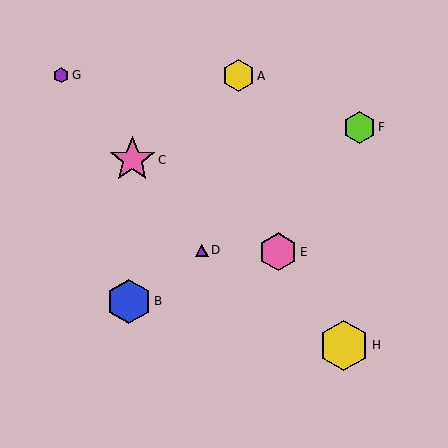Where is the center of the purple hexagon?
The center of the purple hexagon is at (61, 75).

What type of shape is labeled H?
Shape H is a yellow hexagon.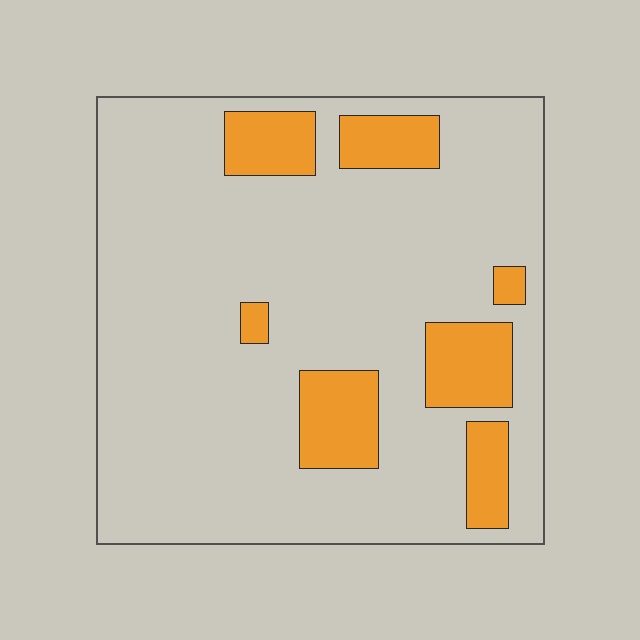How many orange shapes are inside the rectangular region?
7.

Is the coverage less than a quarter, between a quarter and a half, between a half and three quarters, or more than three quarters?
Less than a quarter.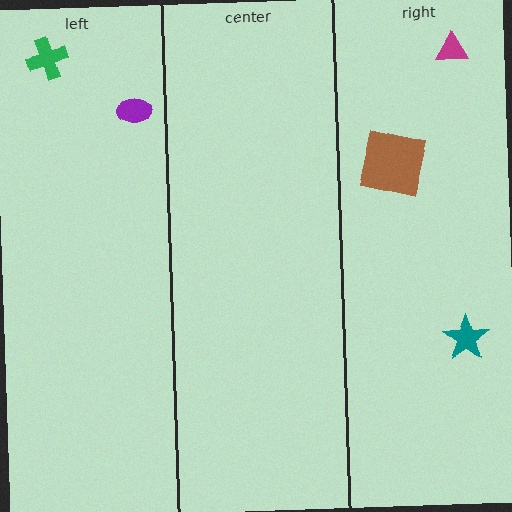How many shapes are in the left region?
2.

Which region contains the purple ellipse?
The left region.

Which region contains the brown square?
The right region.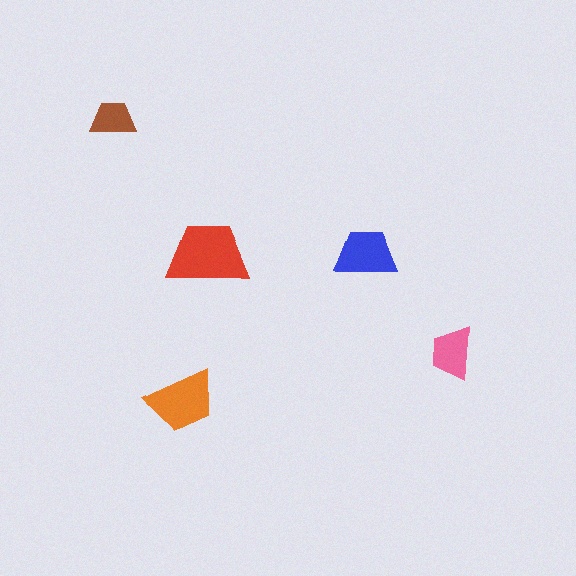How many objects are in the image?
There are 5 objects in the image.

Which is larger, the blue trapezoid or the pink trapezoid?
The blue one.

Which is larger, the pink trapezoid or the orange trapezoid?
The orange one.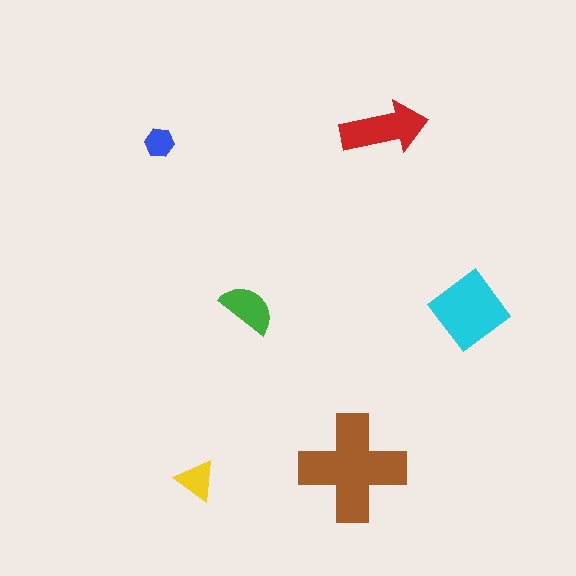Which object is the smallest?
The blue hexagon.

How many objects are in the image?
There are 6 objects in the image.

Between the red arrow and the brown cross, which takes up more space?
The brown cross.